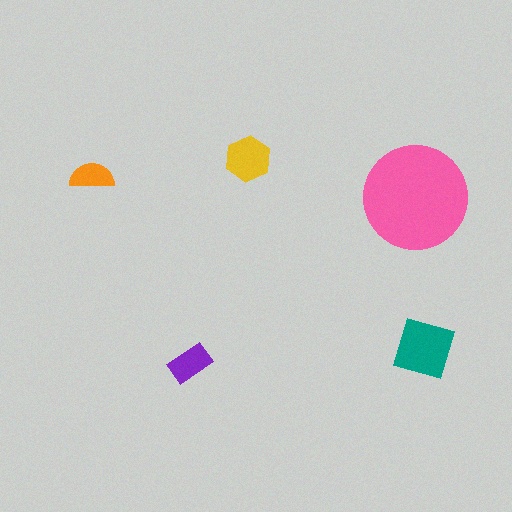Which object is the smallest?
The orange semicircle.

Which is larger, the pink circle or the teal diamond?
The pink circle.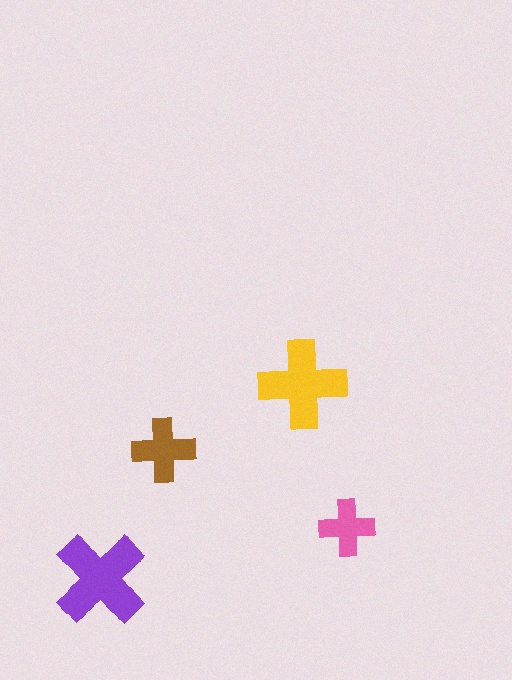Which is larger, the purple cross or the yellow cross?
The purple one.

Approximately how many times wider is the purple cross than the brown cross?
About 1.5 times wider.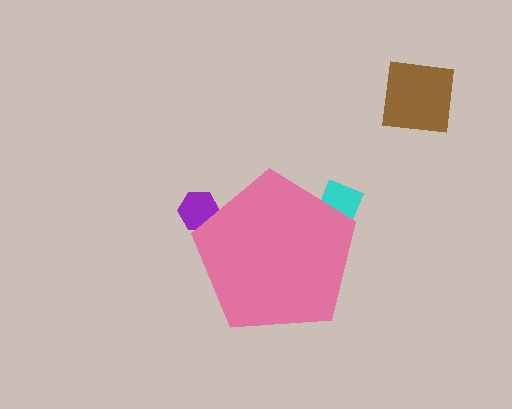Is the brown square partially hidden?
No, the brown square is fully visible.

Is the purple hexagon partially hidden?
Yes, the purple hexagon is partially hidden behind the pink pentagon.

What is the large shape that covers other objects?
A pink pentagon.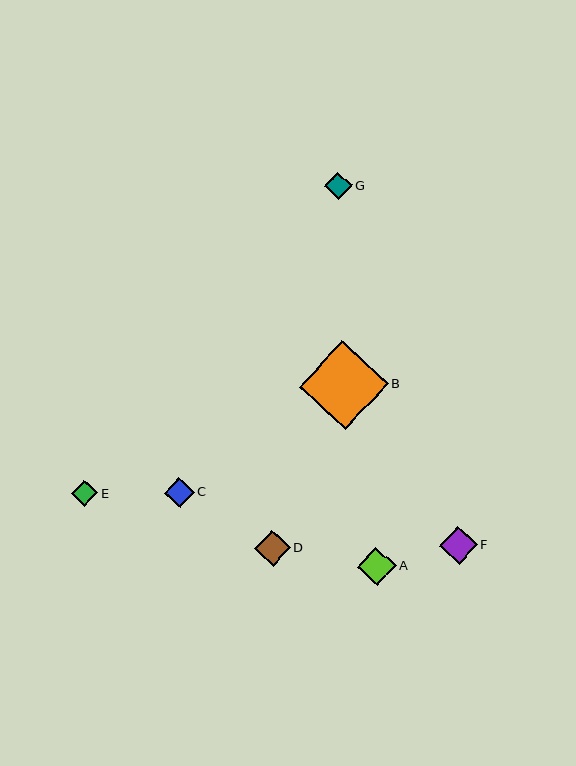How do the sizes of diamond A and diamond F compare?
Diamond A and diamond F are approximately the same size.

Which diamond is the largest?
Diamond B is the largest with a size of approximately 89 pixels.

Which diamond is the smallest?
Diamond E is the smallest with a size of approximately 26 pixels.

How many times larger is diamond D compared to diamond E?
Diamond D is approximately 1.4 times the size of diamond E.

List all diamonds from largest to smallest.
From largest to smallest: B, A, F, D, C, G, E.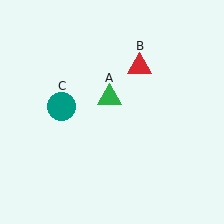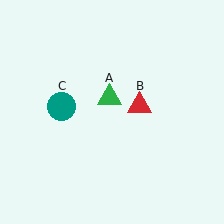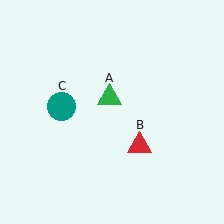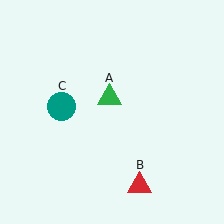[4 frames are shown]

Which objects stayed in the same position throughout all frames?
Green triangle (object A) and teal circle (object C) remained stationary.